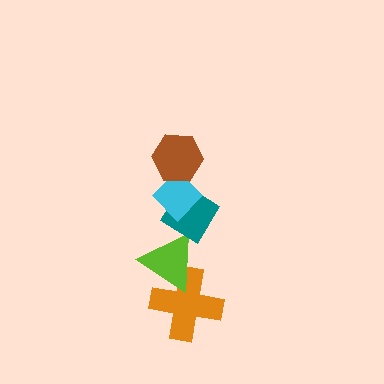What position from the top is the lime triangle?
The lime triangle is 4th from the top.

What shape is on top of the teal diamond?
The cyan diamond is on top of the teal diamond.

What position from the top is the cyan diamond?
The cyan diamond is 2nd from the top.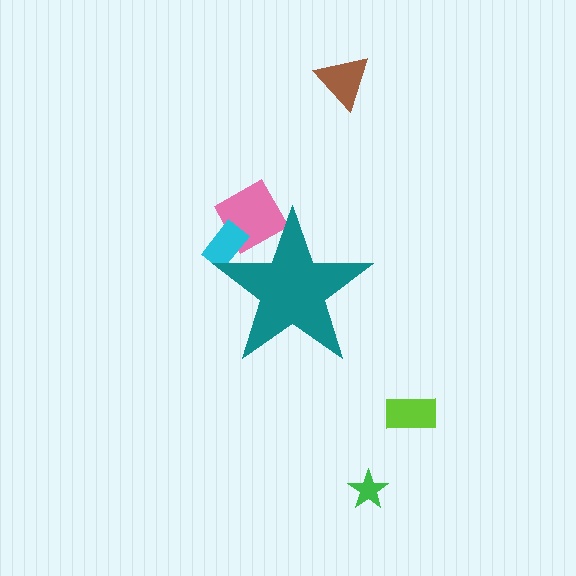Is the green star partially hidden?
No, the green star is fully visible.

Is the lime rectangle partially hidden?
No, the lime rectangle is fully visible.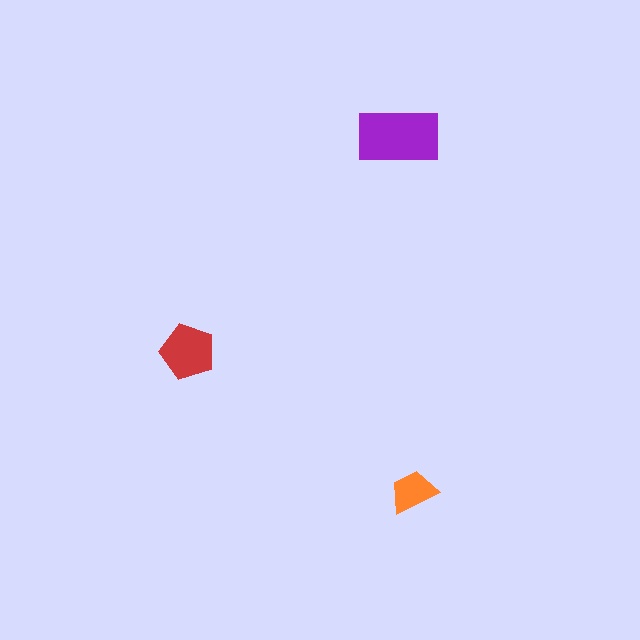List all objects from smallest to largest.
The orange trapezoid, the red pentagon, the purple rectangle.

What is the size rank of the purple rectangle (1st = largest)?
1st.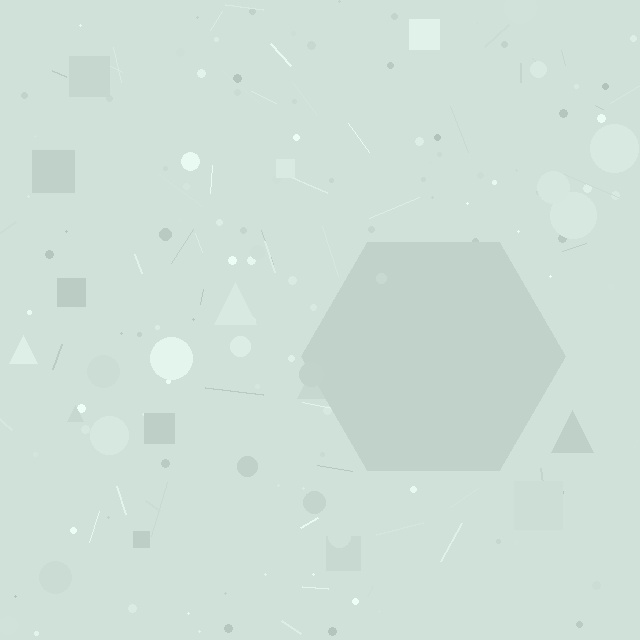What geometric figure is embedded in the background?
A hexagon is embedded in the background.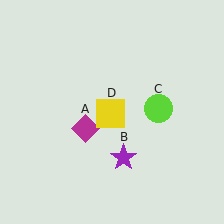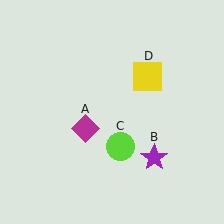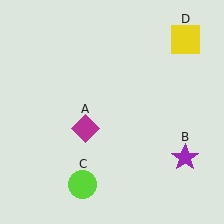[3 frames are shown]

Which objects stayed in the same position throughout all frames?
Magenta diamond (object A) remained stationary.